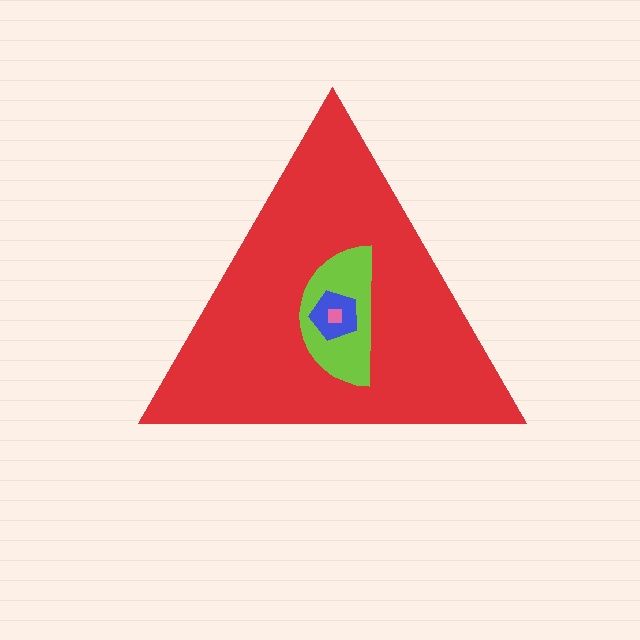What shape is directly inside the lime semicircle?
The blue pentagon.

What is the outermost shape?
The red triangle.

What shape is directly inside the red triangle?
The lime semicircle.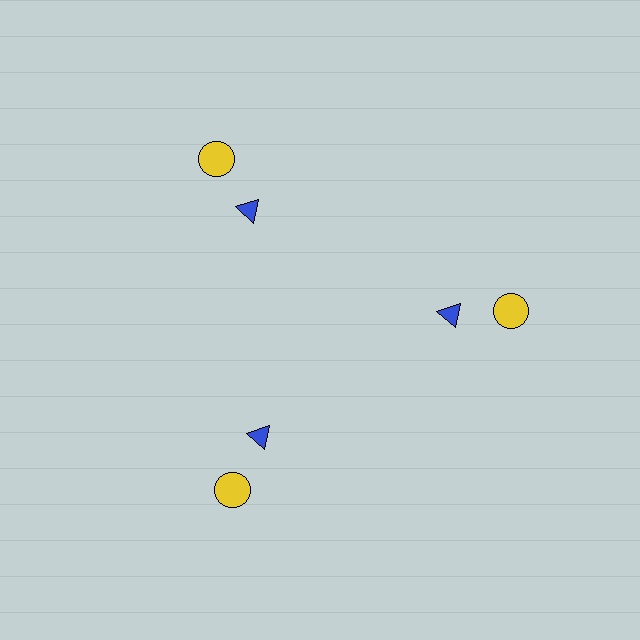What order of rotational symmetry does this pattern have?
This pattern has 3-fold rotational symmetry.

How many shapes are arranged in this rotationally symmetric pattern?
There are 6 shapes, arranged in 3 groups of 2.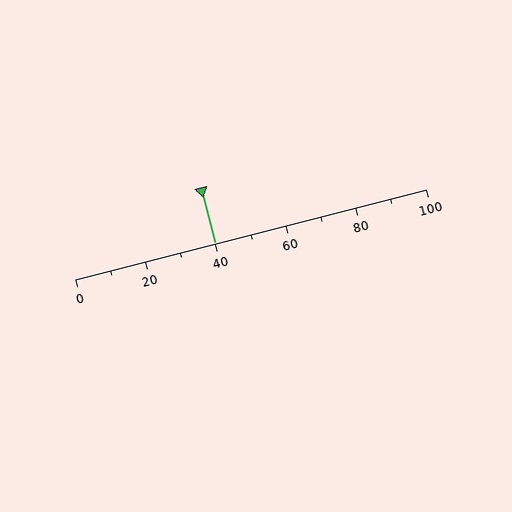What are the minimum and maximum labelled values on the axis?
The axis runs from 0 to 100.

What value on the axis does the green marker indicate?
The marker indicates approximately 40.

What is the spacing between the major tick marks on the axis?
The major ticks are spaced 20 apart.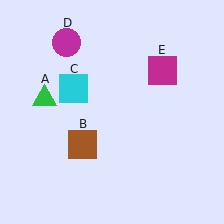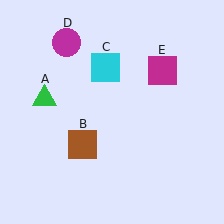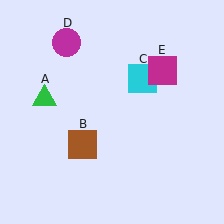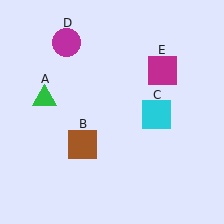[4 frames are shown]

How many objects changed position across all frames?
1 object changed position: cyan square (object C).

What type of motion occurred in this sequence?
The cyan square (object C) rotated clockwise around the center of the scene.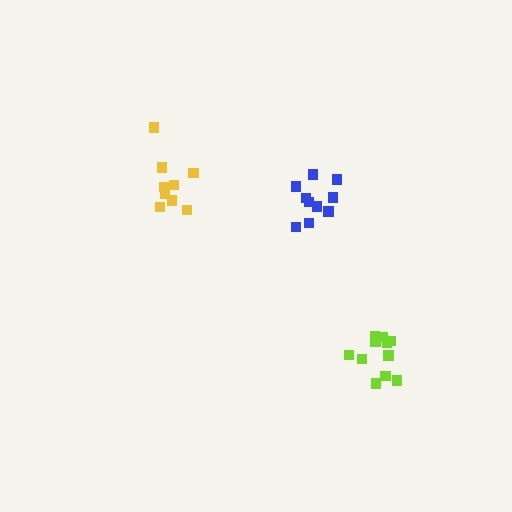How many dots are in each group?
Group 1: 11 dots, Group 2: 10 dots, Group 3: 9 dots (30 total).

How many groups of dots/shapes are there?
There are 3 groups.